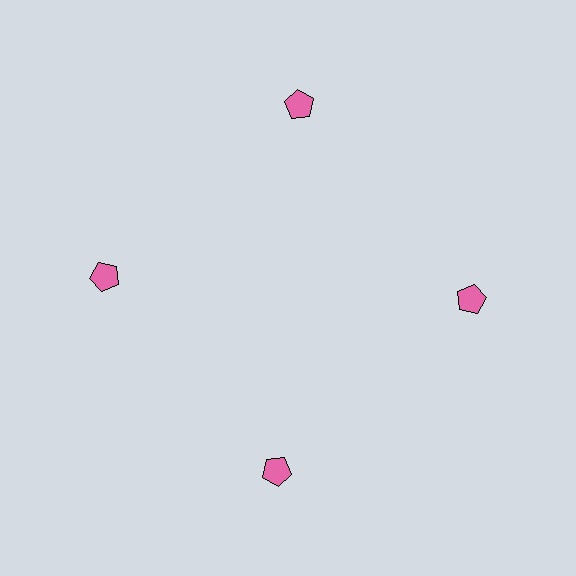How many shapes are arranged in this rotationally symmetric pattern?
There are 4 shapes, arranged in 4 groups of 1.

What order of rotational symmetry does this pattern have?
This pattern has 4-fold rotational symmetry.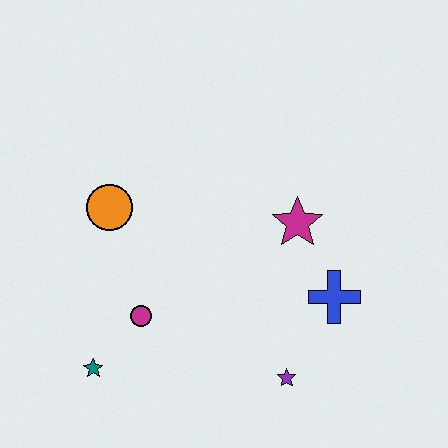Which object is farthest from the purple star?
The orange circle is farthest from the purple star.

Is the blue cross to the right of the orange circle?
Yes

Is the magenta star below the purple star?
No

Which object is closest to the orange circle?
The magenta circle is closest to the orange circle.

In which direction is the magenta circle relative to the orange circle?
The magenta circle is below the orange circle.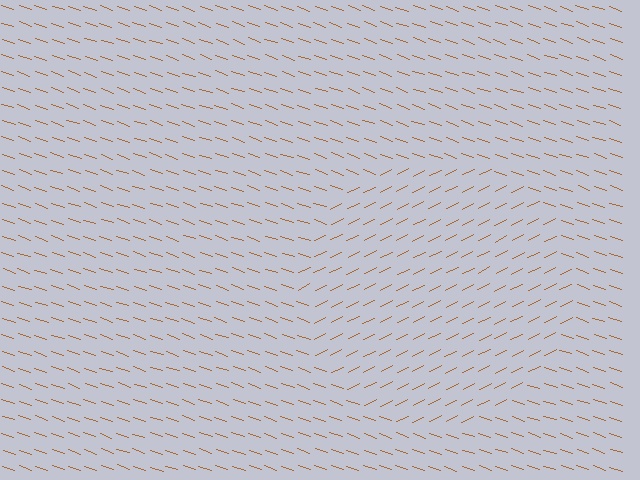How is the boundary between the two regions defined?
The boundary is defined purely by a change in line orientation (approximately 45 degrees difference). All lines are the same color and thickness.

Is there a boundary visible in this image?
Yes, there is a texture boundary formed by a change in line orientation.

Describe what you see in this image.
The image is filled with small brown line segments. A circle region in the image has lines oriented differently from the surrounding lines, creating a visible texture boundary.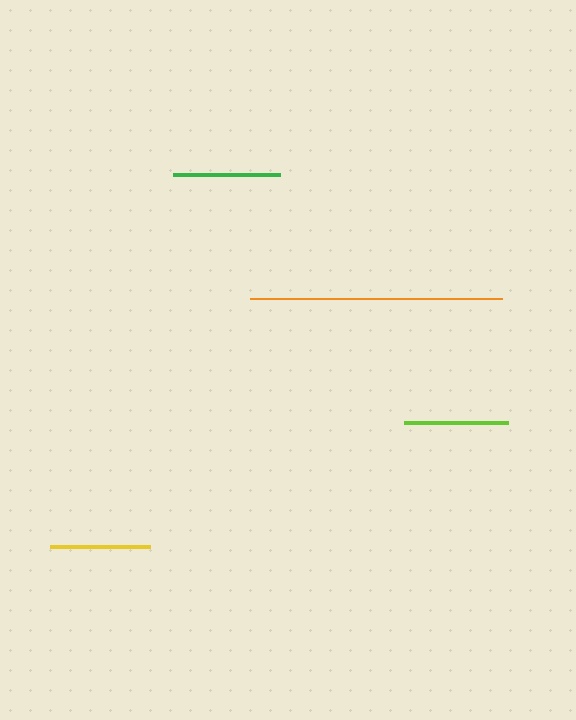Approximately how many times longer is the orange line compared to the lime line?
The orange line is approximately 2.4 times the length of the lime line.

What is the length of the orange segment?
The orange segment is approximately 252 pixels long.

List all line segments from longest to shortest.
From longest to shortest: orange, green, lime, yellow.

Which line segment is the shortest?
The yellow line is the shortest at approximately 100 pixels.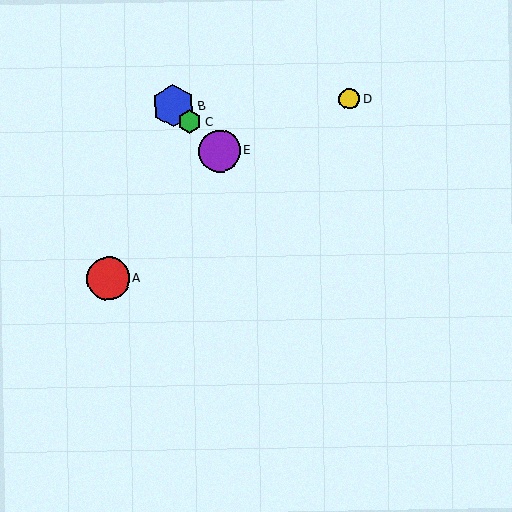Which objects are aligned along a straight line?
Objects B, C, E are aligned along a straight line.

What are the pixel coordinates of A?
Object A is at (108, 279).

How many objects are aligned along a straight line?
3 objects (B, C, E) are aligned along a straight line.